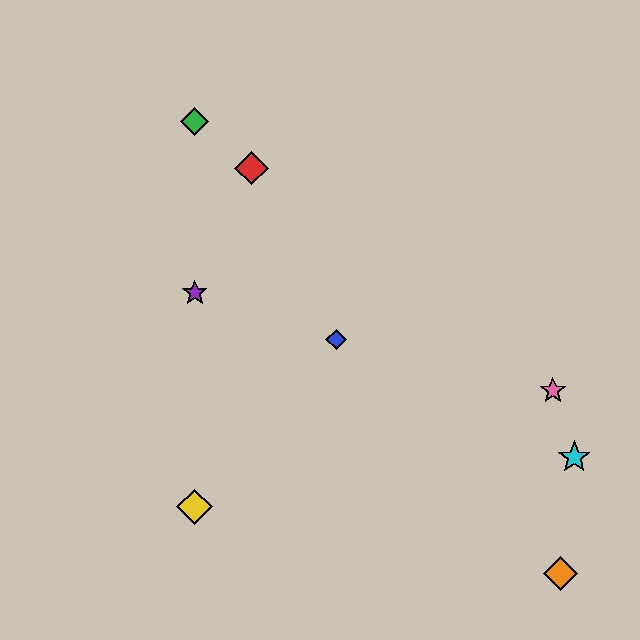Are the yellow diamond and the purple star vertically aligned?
Yes, both are at x≈195.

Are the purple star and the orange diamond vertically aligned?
No, the purple star is at x≈195 and the orange diamond is at x≈560.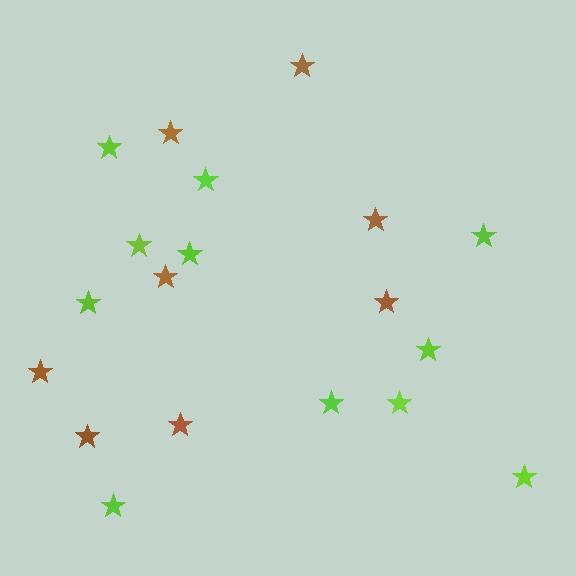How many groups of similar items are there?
There are 2 groups: one group of lime stars (11) and one group of brown stars (8).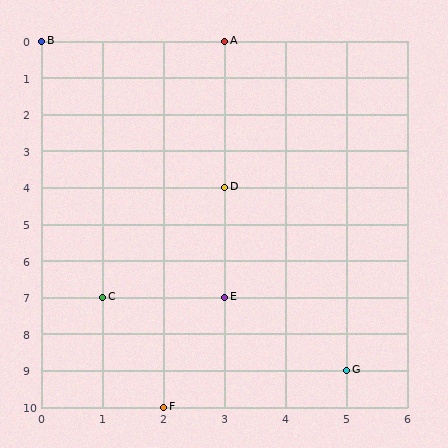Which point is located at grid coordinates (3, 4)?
Point D is at (3, 4).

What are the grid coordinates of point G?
Point G is at grid coordinates (5, 9).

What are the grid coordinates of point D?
Point D is at grid coordinates (3, 4).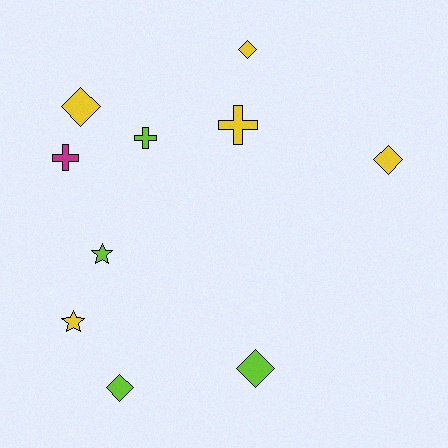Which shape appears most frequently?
Diamond, with 5 objects.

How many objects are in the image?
There are 10 objects.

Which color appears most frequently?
Yellow, with 5 objects.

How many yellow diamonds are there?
There are 3 yellow diamonds.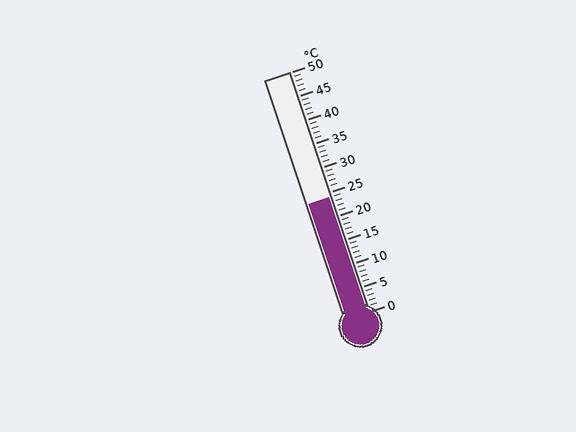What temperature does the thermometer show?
The thermometer shows approximately 24°C.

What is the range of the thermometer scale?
The thermometer scale ranges from 0°C to 50°C.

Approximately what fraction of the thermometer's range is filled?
The thermometer is filled to approximately 50% of its range.